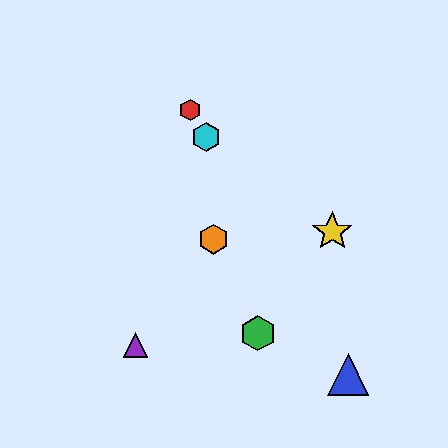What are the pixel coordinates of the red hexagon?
The red hexagon is at (190, 110).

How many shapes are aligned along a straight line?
3 shapes (the red hexagon, the blue triangle, the cyan hexagon) are aligned along a straight line.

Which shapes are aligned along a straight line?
The red hexagon, the blue triangle, the cyan hexagon are aligned along a straight line.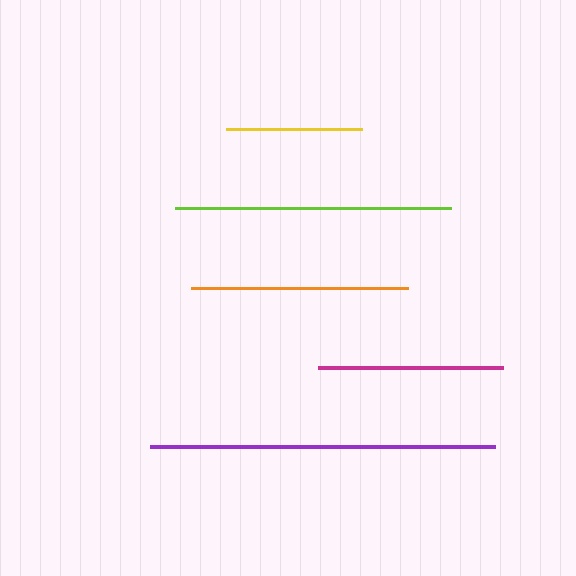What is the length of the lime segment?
The lime segment is approximately 276 pixels long.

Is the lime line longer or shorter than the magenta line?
The lime line is longer than the magenta line.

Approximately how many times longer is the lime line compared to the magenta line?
The lime line is approximately 1.5 times the length of the magenta line.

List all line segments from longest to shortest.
From longest to shortest: purple, lime, orange, magenta, yellow.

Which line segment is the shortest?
The yellow line is the shortest at approximately 136 pixels.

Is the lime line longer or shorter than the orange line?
The lime line is longer than the orange line.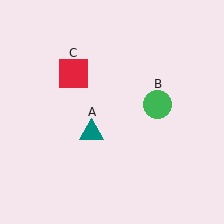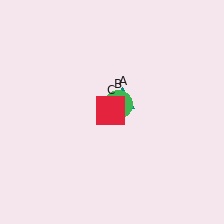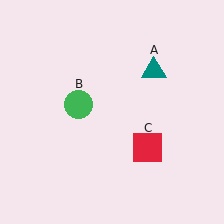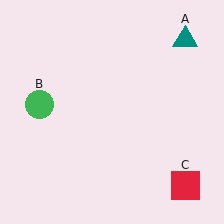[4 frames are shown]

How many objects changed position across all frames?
3 objects changed position: teal triangle (object A), green circle (object B), red square (object C).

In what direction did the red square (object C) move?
The red square (object C) moved down and to the right.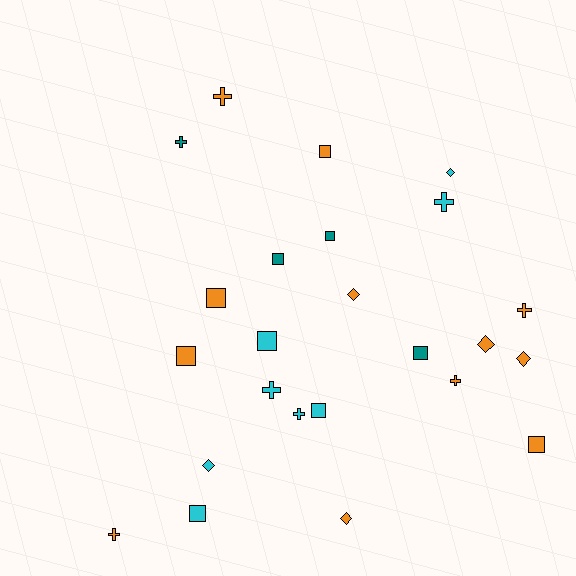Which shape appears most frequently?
Square, with 10 objects.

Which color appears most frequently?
Orange, with 12 objects.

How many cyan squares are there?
There are 3 cyan squares.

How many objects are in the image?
There are 24 objects.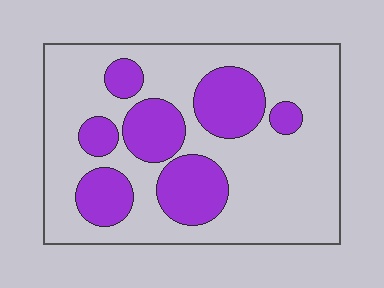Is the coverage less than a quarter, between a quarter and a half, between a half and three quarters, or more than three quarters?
Between a quarter and a half.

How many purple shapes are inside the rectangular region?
7.